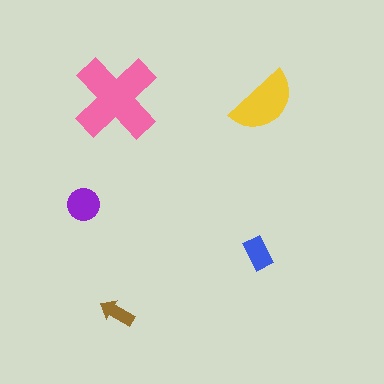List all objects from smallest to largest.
The brown arrow, the blue rectangle, the purple circle, the yellow semicircle, the pink cross.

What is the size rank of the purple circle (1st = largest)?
3rd.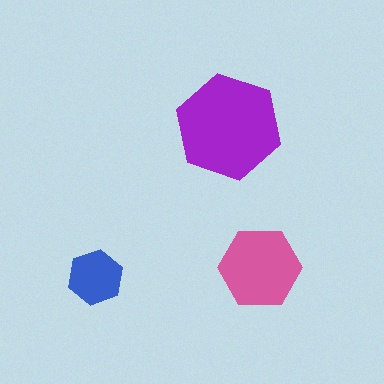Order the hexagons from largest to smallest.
the purple one, the pink one, the blue one.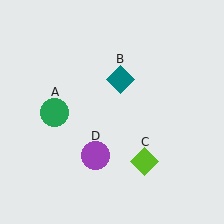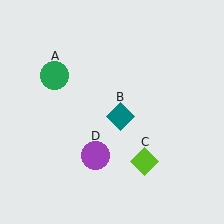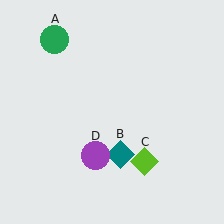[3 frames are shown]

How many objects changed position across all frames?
2 objects changed position: green circle (object A), teal diamond (object B).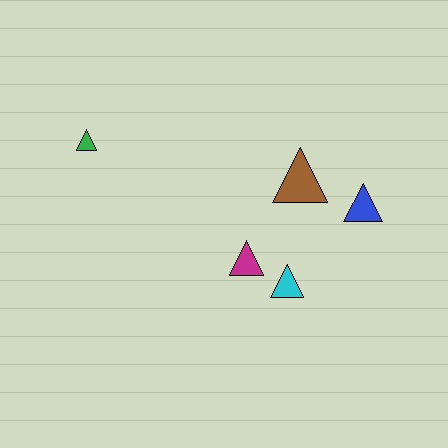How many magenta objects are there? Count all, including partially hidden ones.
There is 1 magenta object.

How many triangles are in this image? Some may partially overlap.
There are 5 triangles.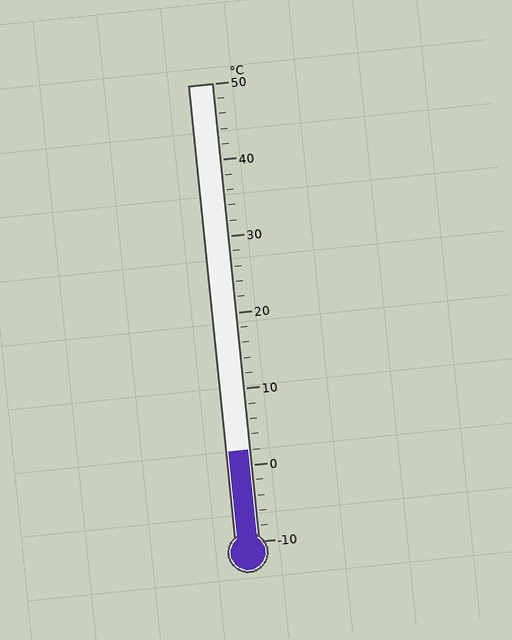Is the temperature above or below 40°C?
The temperature is below 40°C.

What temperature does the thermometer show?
The thermometer shows approximately 2°C.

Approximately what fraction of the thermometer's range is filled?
The thermometer is filled to approximately 20% of its range.